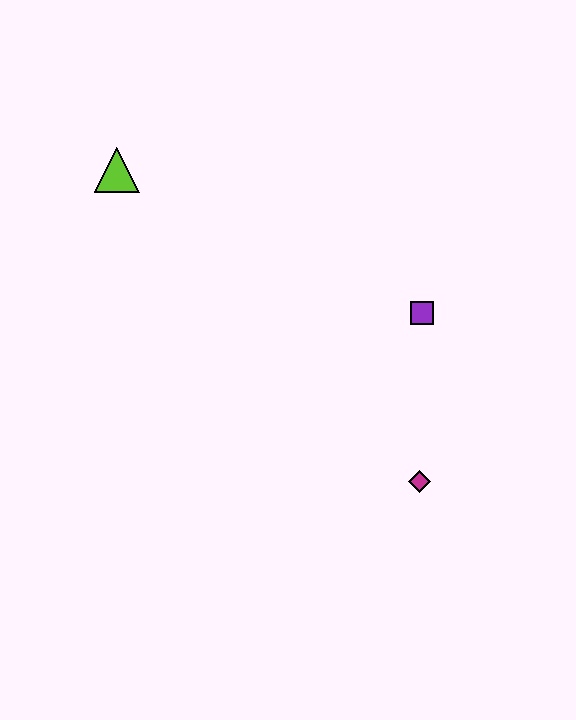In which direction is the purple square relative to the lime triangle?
The purple square is to the right of the lime triangle.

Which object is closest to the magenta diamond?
The purple square is closest to the magenta diamond.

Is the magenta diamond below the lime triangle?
Yes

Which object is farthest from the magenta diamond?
The lime triangle is farthest from the magenta diamond.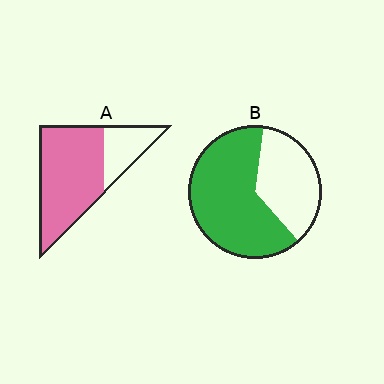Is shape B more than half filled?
Yes.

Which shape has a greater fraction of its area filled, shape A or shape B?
Shape A.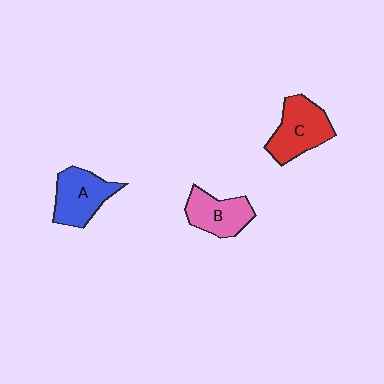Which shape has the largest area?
Shape C (red).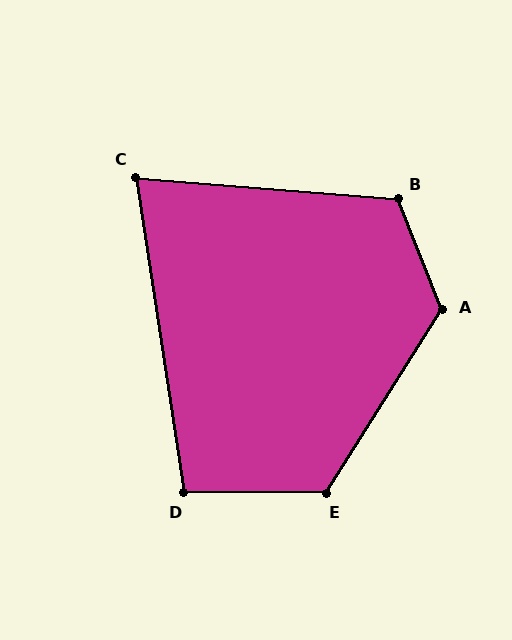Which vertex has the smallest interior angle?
C, at approximately 77 degrees.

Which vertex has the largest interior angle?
A, at approximately 126 degrees.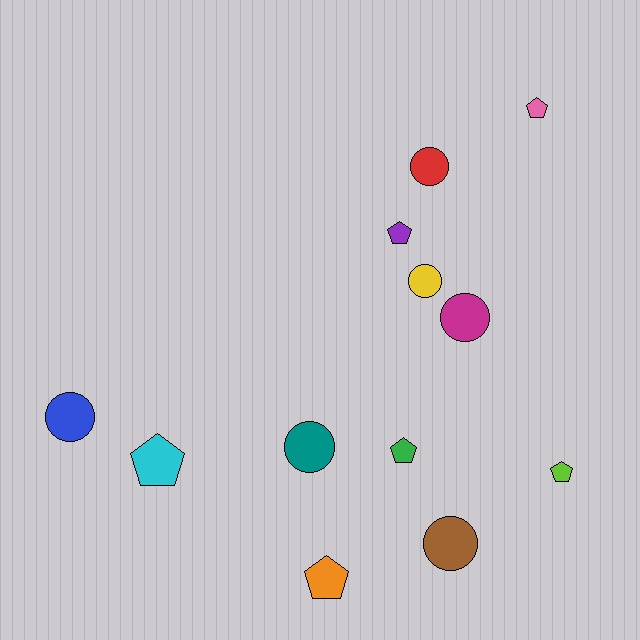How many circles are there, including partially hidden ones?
There are 6 circles.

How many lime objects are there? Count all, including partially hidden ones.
There is 1 lime object.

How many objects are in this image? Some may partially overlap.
There are 12 objects.